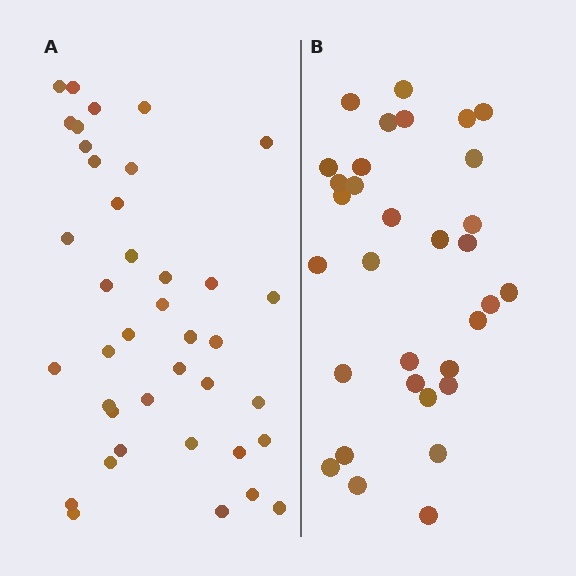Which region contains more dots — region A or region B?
Region A (the left region) has more dots.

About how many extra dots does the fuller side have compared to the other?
Region A has roughly 8 or so more dots than region B.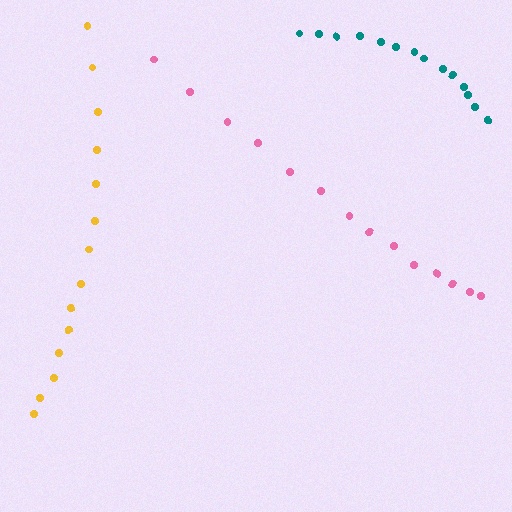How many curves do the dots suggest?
There are 3 distinct paths.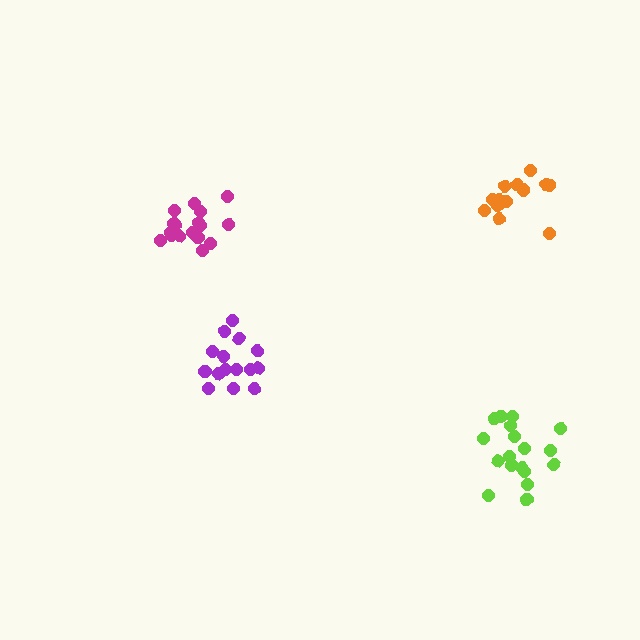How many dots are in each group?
Group 1: 17 dots, Group 2: 18 dots, Group 3: 15 dots, Group 4: 14 dots (64 total).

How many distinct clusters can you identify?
There are 4 distinct clusters.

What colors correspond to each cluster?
The clusters are colored: magenta, lime, purple, orange.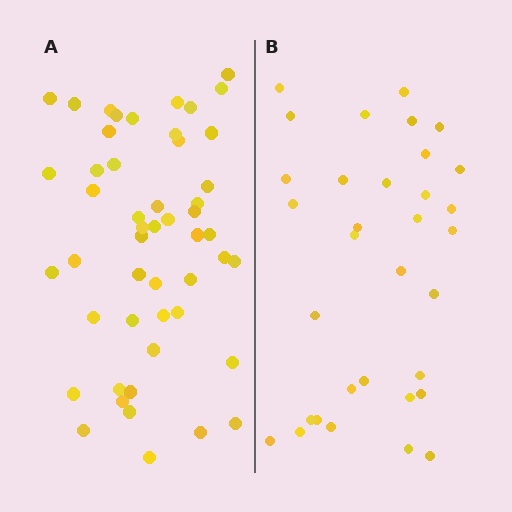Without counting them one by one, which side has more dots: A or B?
Region A (the left region) has more dots.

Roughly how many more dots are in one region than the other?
Region A has approximately 15 more dots than region B.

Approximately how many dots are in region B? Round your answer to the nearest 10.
About 30 dots. (The exact count is 33, which rounds to 30.)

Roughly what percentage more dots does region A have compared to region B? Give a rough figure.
About 50% more.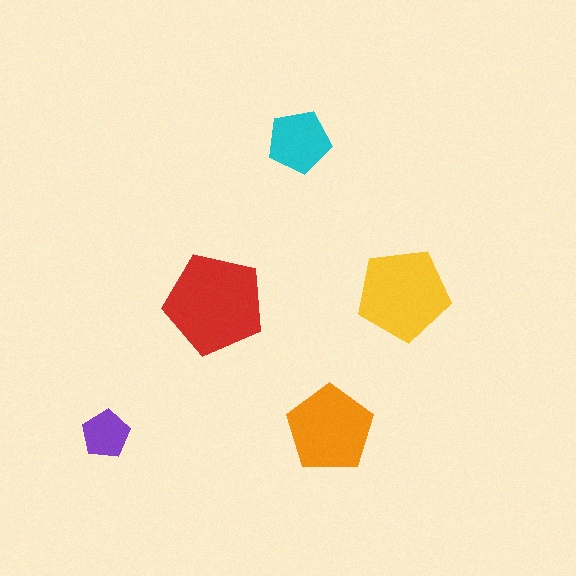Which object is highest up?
The cyan pentagon is topmost.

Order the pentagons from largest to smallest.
the red one, the yellow one, the orange one, the cyan one, the purple one.